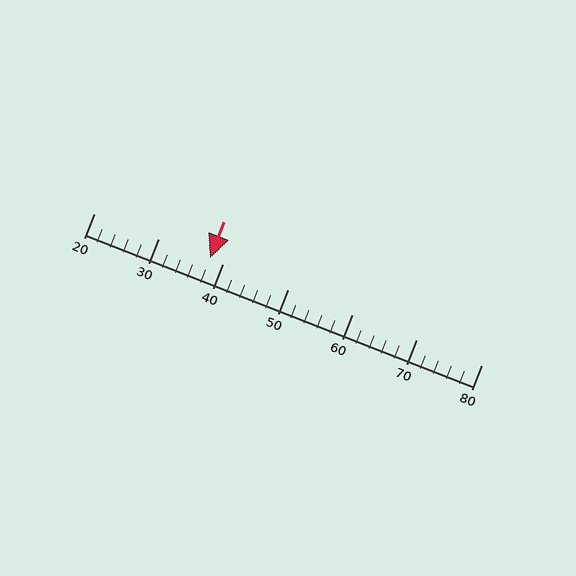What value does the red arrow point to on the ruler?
The red arrow points to approximately 38.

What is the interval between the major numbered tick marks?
The major tick marks are spaced 10 units apart.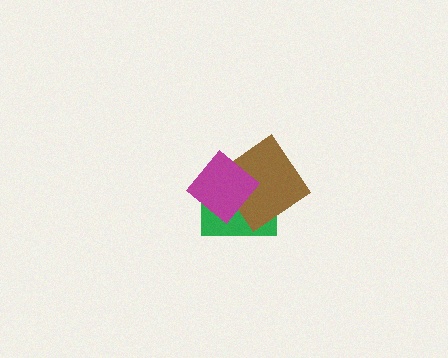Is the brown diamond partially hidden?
Yes, it is partially covered by another shape.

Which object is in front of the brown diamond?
The magenta diamond is in front of the brown diamond.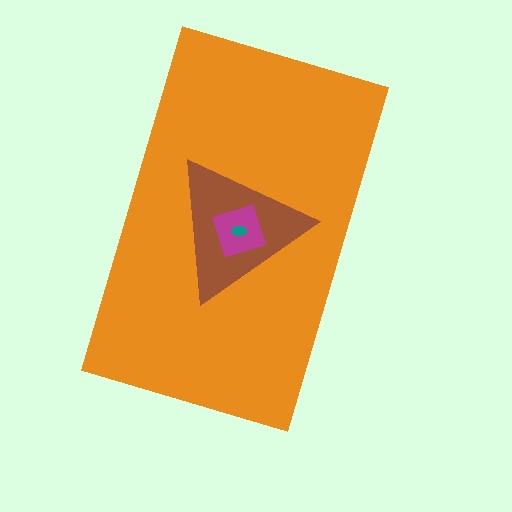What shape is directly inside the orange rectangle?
The brown triangle.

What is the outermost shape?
The orange rectangle.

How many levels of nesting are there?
4.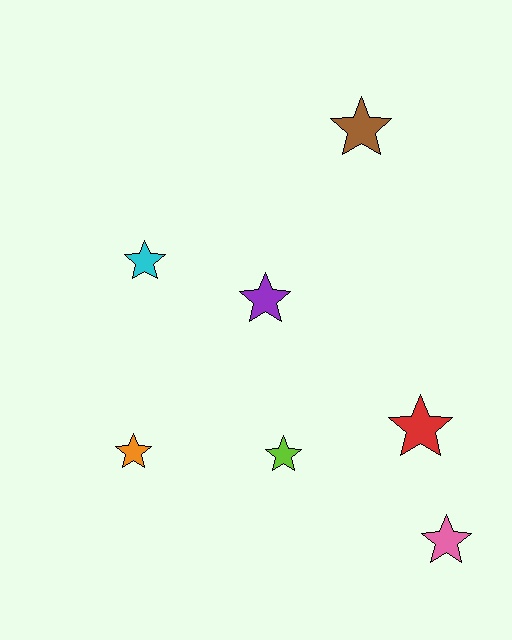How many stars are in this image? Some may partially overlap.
There are 7 stars.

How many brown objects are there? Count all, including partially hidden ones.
There is 1 brown object.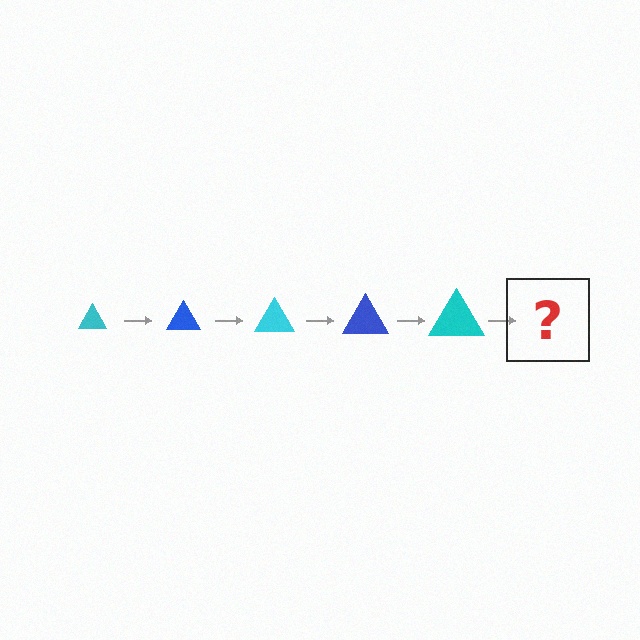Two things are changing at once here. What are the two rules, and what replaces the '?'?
The two rules are that the triangle grows larger each step and the color cycles through cyan and blue. The '?' should be a blue triangle, larger than the previous one.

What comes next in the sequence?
The next element should be a blue triangle, larger than the previous one.